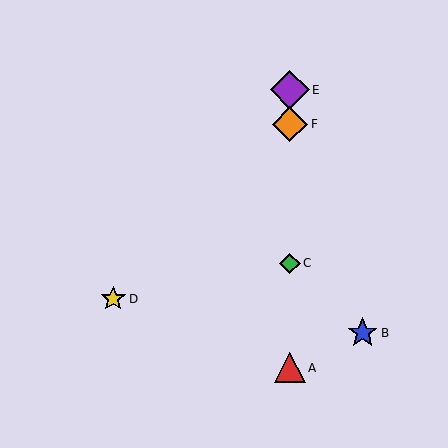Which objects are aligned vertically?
Objects A, C, E, F are aligned vertically.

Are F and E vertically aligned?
Yes, both are at x≈290.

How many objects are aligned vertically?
4 objects (A, C, E, F) are aligned vertically.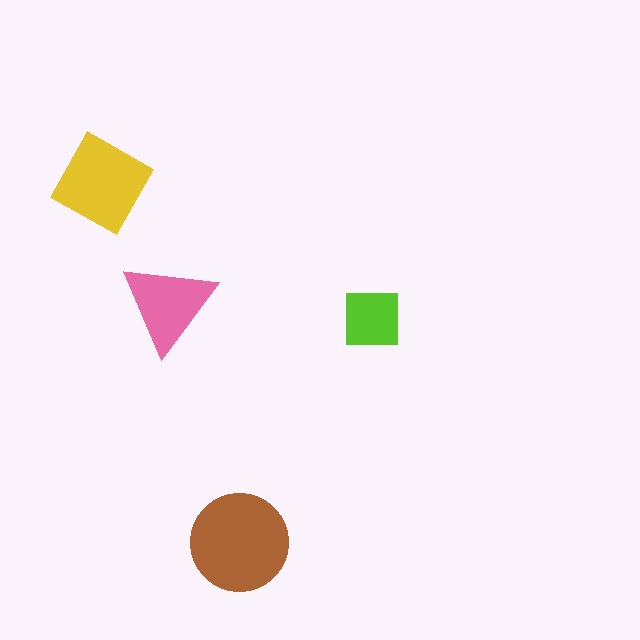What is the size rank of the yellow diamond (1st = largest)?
2nd.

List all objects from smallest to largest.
The lime square, the pink triangle, the yellow diamond, the brown circle.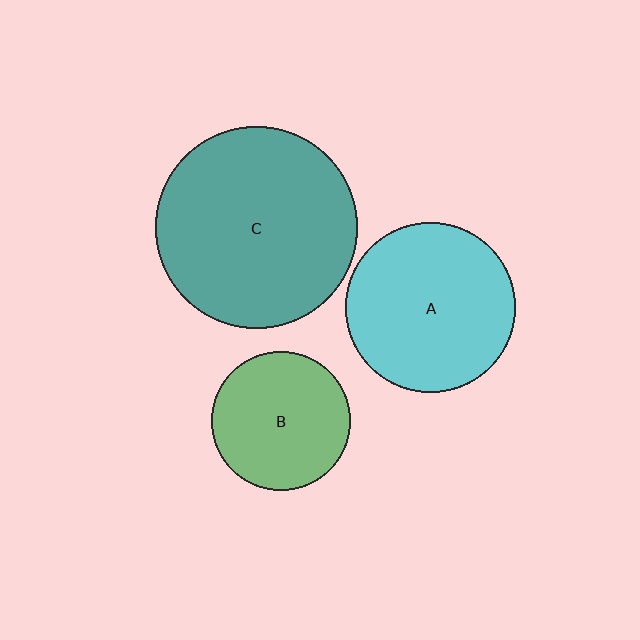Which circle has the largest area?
Circle C (teal).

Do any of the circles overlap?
No, none of the circles overlap.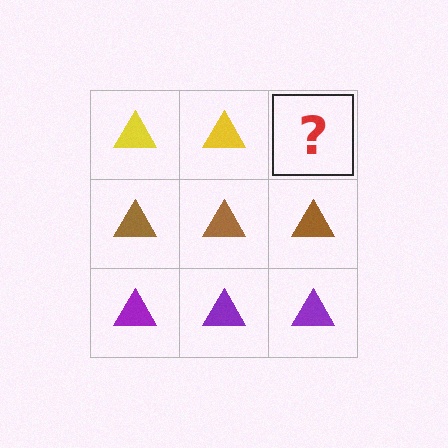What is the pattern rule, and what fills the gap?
The rule is that each row has a consistent color. The gap should be filled with a yellow triangle.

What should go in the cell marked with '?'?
The missing cell should contain a yellow triangle.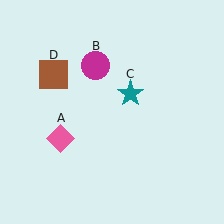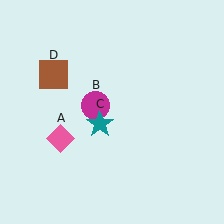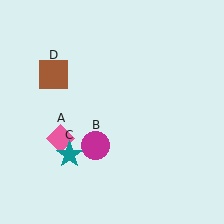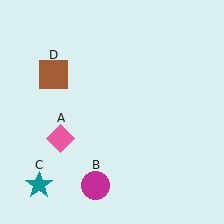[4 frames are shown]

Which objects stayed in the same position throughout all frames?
Pink diamond (object A) and brown square (object D) remained stationary.